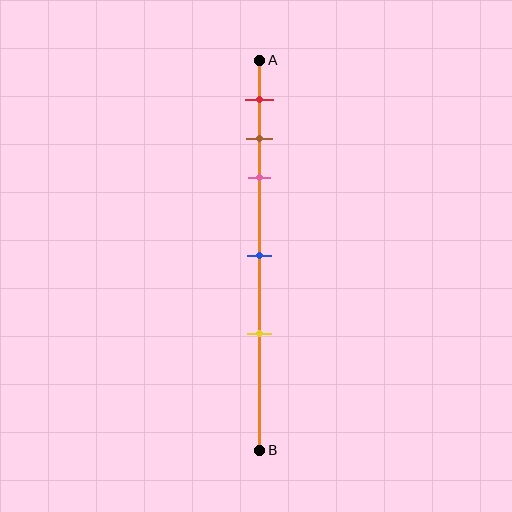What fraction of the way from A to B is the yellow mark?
The yellow mark is approximately 70% (0.7) of the way from A to B.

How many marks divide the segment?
There are 5 marks dividing the segment.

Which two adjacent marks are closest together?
The brown and pink marks are the closest adjacent pair.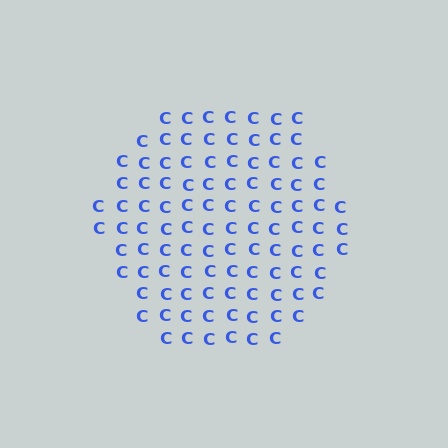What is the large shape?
The large shape is a hexagon.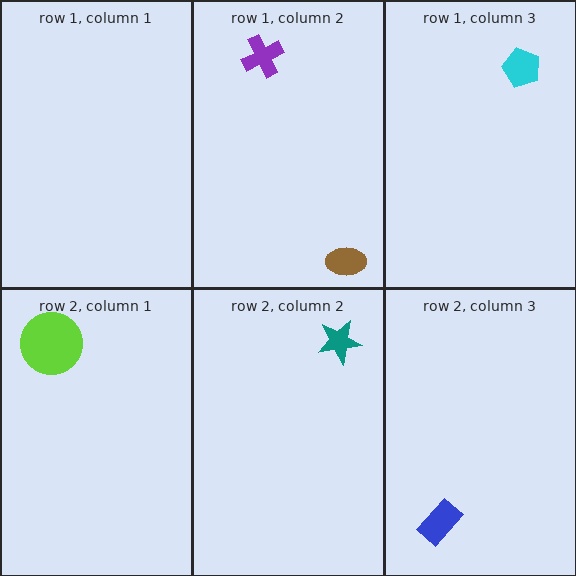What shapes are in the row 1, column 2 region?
The brown ellipse, the purple cross.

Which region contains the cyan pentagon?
The row 1, column 3 region.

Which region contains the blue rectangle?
The row 2, column 3 region.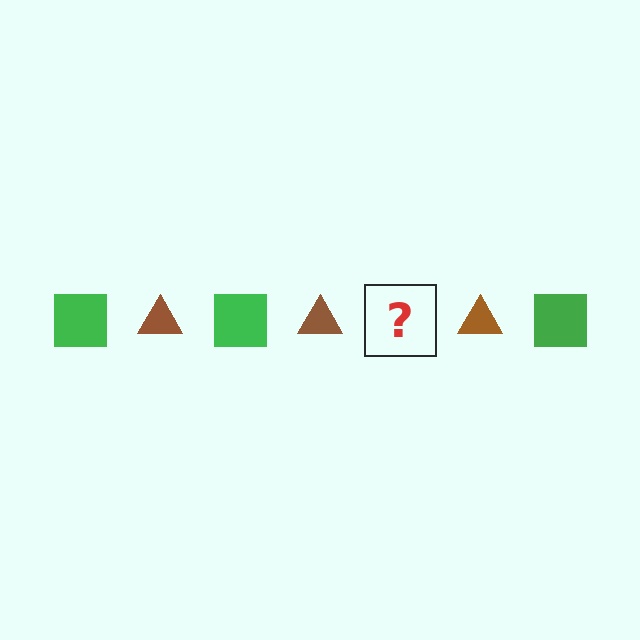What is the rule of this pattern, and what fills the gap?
The rule is that the pattern alternates between green square and brown triangle. The gap should be filled with a green square.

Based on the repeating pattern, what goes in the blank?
The blank should be a green square.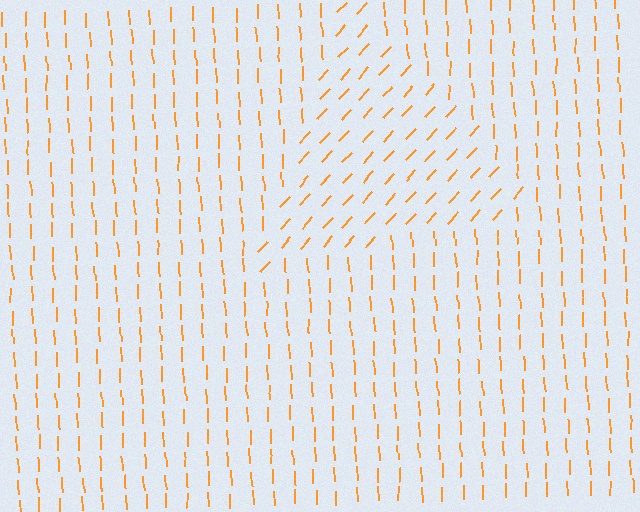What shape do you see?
I see a triangle.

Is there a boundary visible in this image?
Yes, there is a texture boundary formed by a change in line orientation.